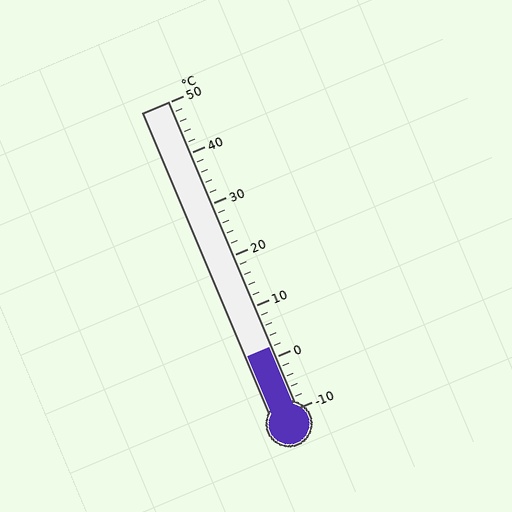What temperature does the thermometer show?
The thermometer shows approximately 2°C.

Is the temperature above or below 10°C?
The temperature is below 10°C.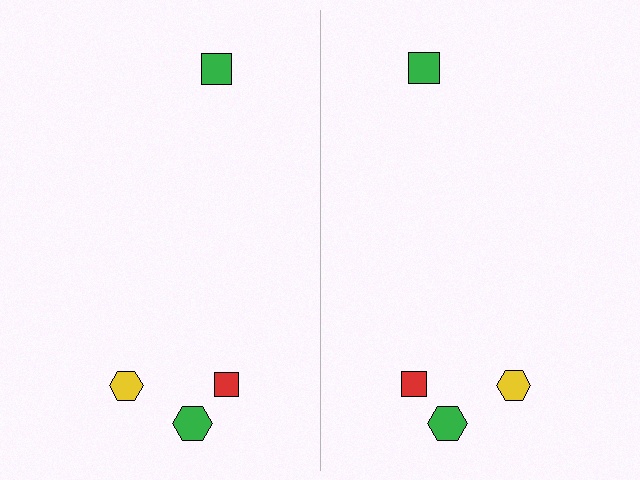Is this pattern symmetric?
Yes, this pattern has bilateral (reflection) symmetry.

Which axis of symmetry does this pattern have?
The pattern has a vertical axis of symmetry running through the center of the image.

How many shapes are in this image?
There are 8 shapes in this image.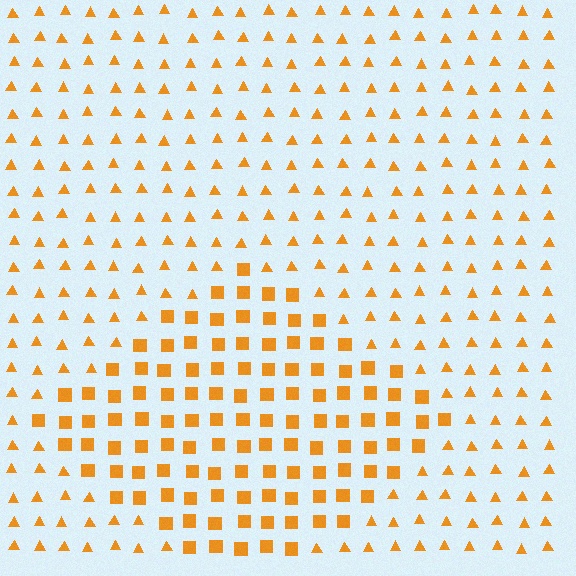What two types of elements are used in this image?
The image uses squares inside the diamond region and triangles outside it.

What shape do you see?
I see a diamond.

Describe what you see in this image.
The image is filled with small orange elements arranged in a uniform grid. A diamond-shaped region contains squares, while the surrounding area contains triangles. The boundary is defined purely by the change in element shape.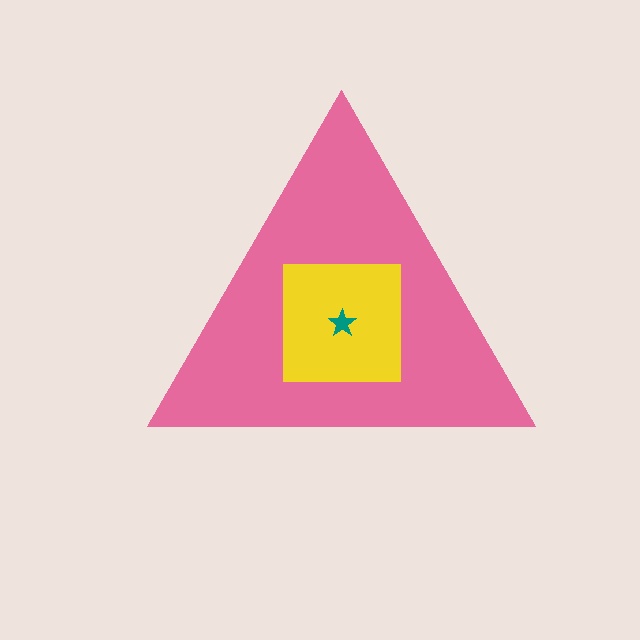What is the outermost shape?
The pink triangle.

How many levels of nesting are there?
3.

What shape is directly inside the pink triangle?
The yellow square.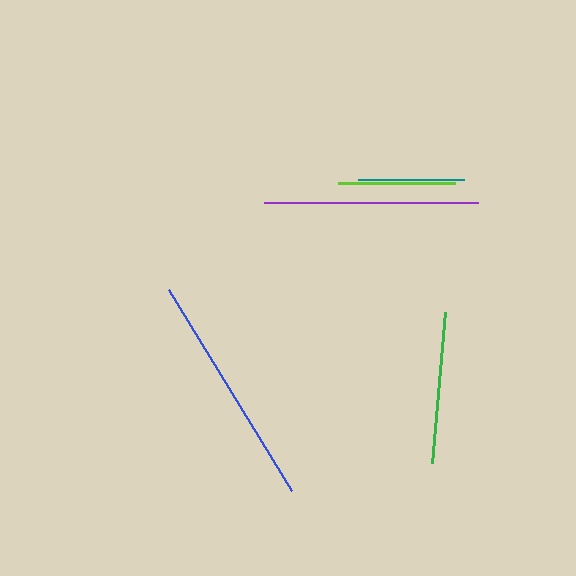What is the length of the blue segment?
The blue segment is approximately 235 pixels long.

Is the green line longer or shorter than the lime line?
The green line is longer than the lime line.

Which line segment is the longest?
The blue line is the longest at approximately 235 pixels.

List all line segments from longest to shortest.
From longest to shortest: blue, purple, green, lime, teal.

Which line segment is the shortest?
The teal line is the shortest at approximately 106 pixels.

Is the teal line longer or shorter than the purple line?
The purple line is longer than the teal line.